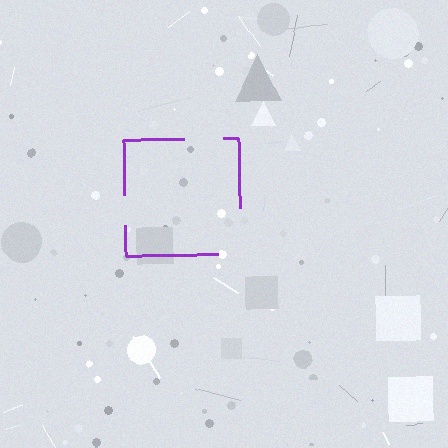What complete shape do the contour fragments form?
The contour fragments form a square.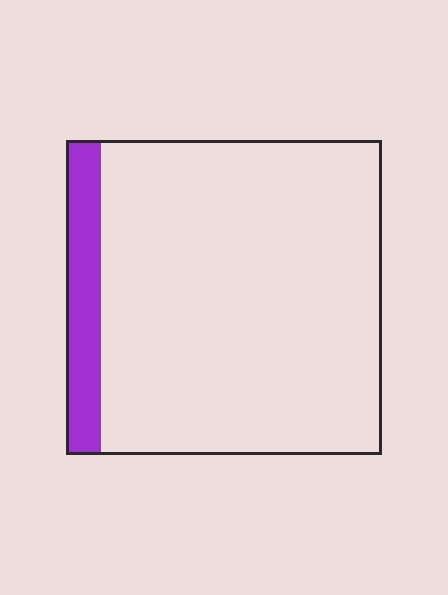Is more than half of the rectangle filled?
No.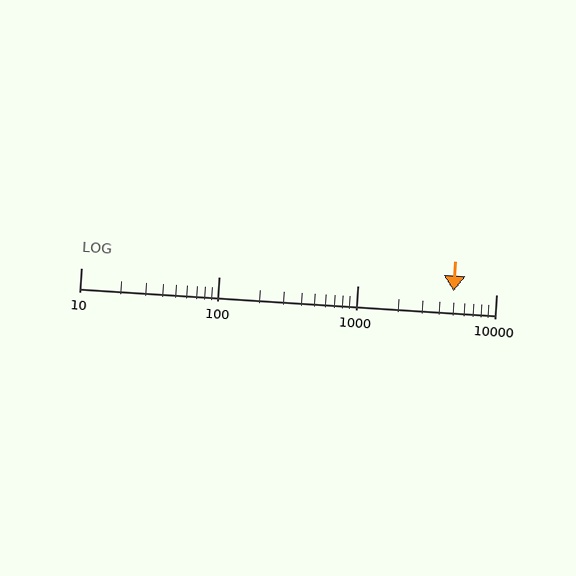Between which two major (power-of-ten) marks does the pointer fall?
The pointer is between 1000 and 10000.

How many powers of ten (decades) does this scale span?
The scale spans 3 decades, from 10 to 10000.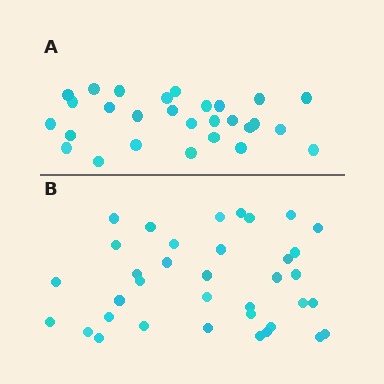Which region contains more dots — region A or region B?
Region B (the bottom region) has more dots.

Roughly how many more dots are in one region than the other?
Region B has roughly 8 or so more dots than region A.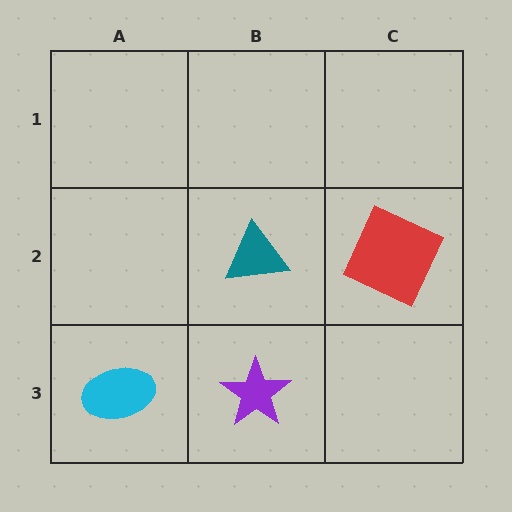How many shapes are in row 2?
2 shapes.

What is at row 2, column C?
A red square.